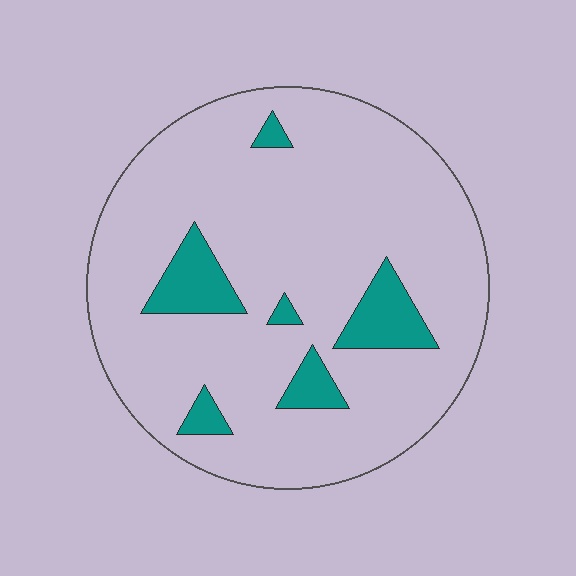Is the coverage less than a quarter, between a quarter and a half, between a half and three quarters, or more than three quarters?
Less than a quarter.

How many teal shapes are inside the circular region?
6.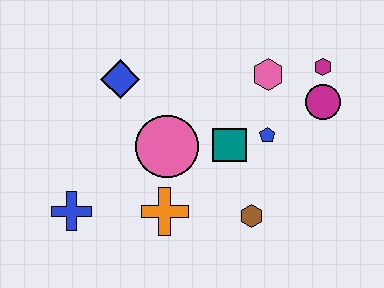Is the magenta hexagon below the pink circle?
No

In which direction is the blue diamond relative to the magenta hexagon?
The blue diamond is to the left of the magenta hexagon.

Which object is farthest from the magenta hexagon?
The blue cross is farthest from the magenta hexagon.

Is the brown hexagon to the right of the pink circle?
Yes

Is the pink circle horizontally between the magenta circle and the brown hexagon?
No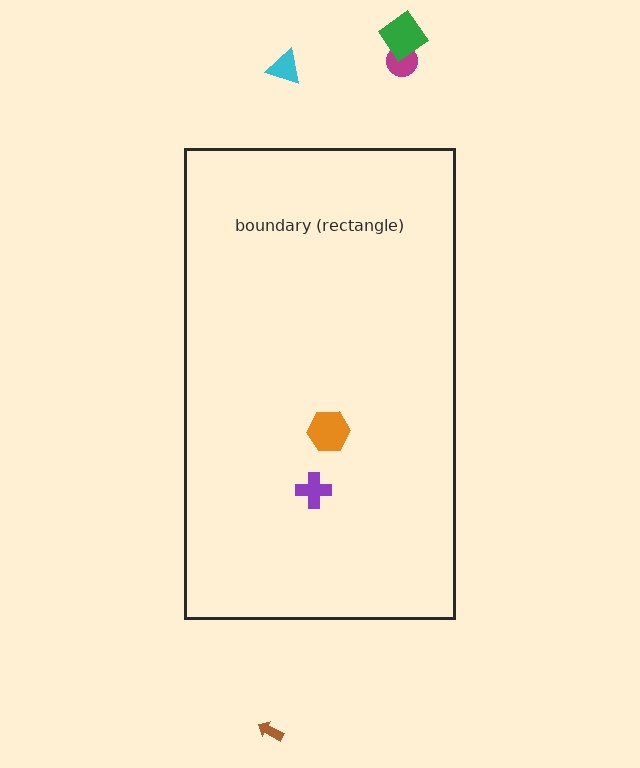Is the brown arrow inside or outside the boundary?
Outside.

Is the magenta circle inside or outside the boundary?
Outside.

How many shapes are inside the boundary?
2 inside, 4 outside.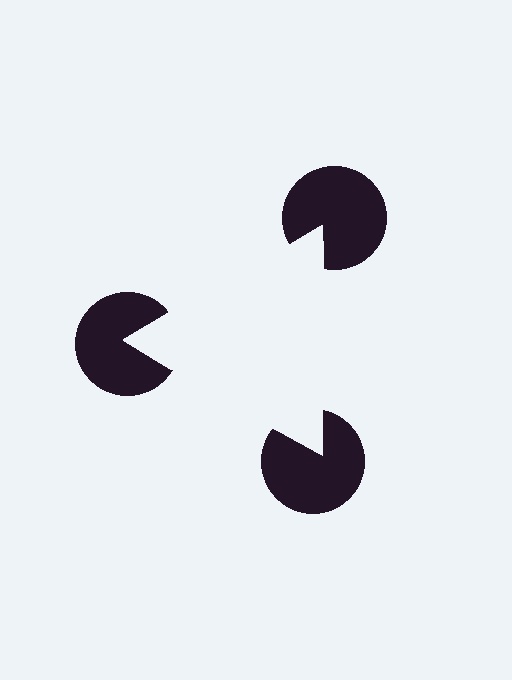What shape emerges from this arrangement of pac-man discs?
An illusory triangle — its edges are inferred from the aligned wedge cuts in the pac-man discs, not physically drawn.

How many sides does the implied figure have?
3 sides.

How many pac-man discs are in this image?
There are 3 — one at each vertex of the illusory triangle.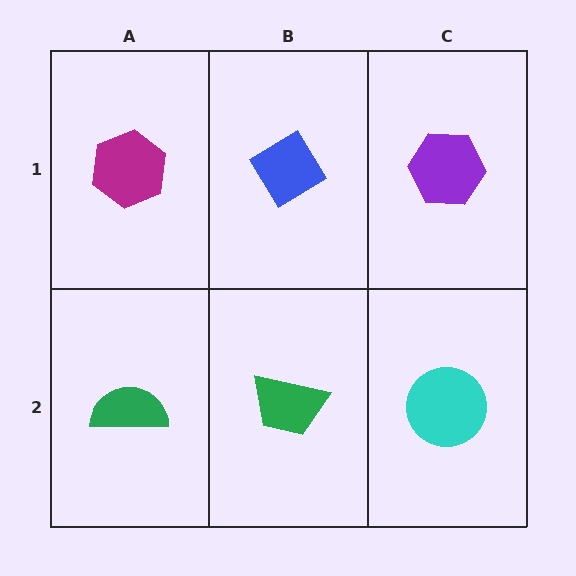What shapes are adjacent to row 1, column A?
A green semicircle (row 2, column A), a blue diamond (row 1, column B).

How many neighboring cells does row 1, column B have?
3.